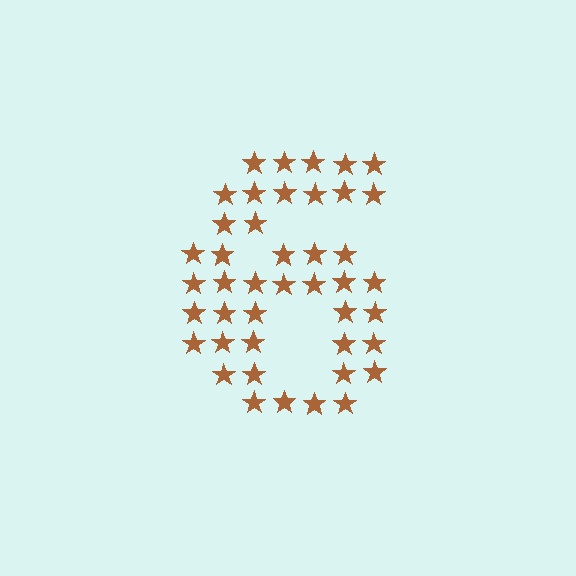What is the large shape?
The large shape is the digit 6.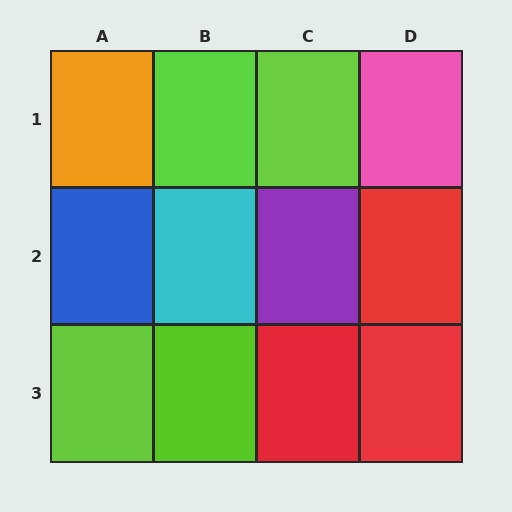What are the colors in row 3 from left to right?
Lime, lime, red, red.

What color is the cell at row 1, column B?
Lime.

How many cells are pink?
1 cell is pink.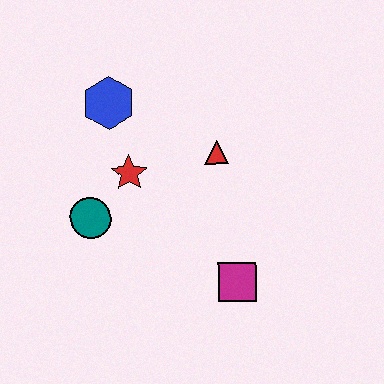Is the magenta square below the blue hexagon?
Yes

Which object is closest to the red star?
The teal circle is closest to the red star.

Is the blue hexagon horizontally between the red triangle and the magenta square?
No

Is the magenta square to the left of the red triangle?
No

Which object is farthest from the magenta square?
The blue hexagon is farthest from the magenta square.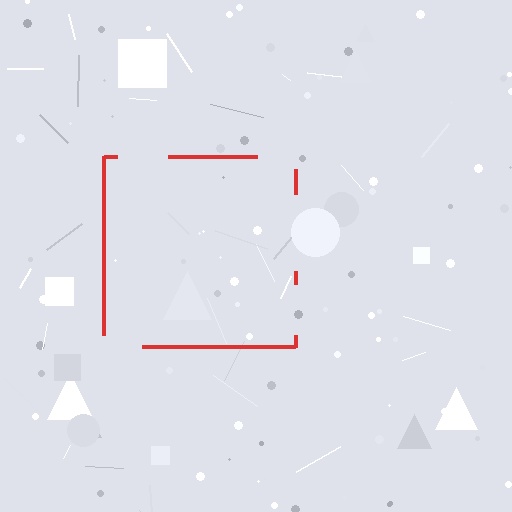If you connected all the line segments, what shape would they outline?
They would outline a square.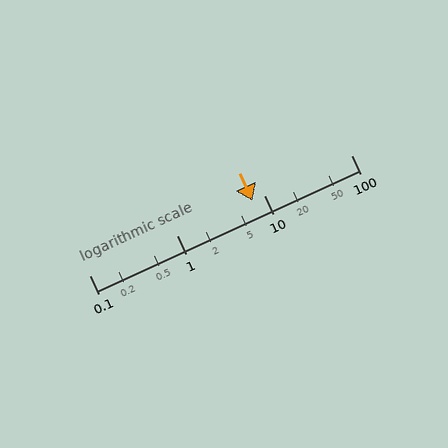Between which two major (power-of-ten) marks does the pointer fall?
The pointer is between 1 and 10.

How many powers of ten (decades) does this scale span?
The scale spans 3 decades, from 0.1 to 100.